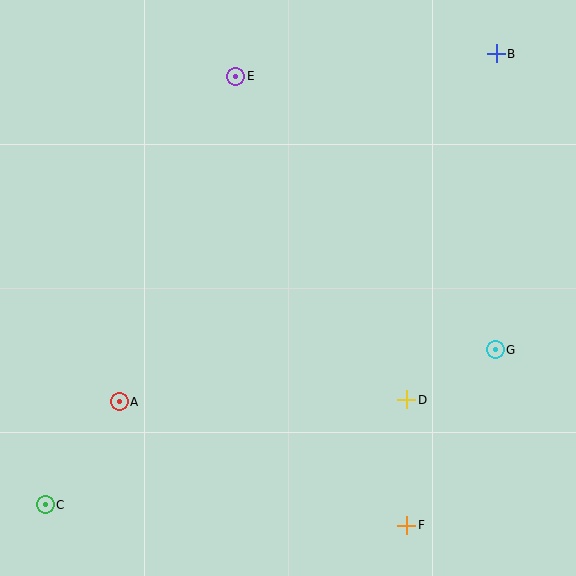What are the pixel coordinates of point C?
Point C is at (45, 505).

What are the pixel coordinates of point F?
Point F is at (407, 525).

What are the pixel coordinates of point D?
Point D is at (407, 400).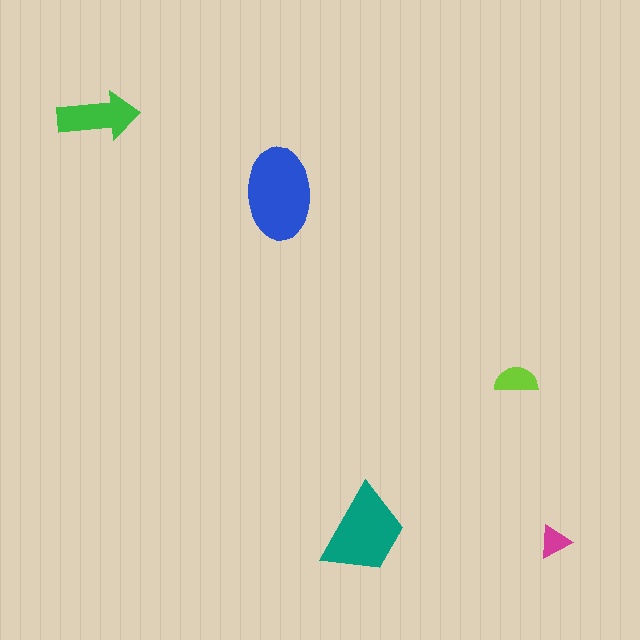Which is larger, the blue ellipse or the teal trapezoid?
The blue ellipse.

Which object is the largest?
The blue ellipse.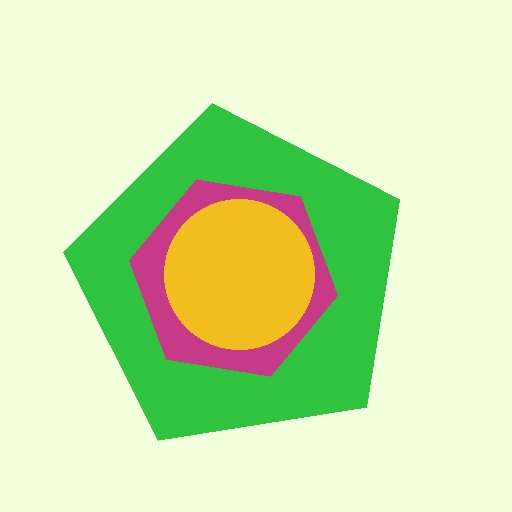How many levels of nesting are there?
3.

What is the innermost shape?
The yellow circle.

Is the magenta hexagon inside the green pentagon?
Yes.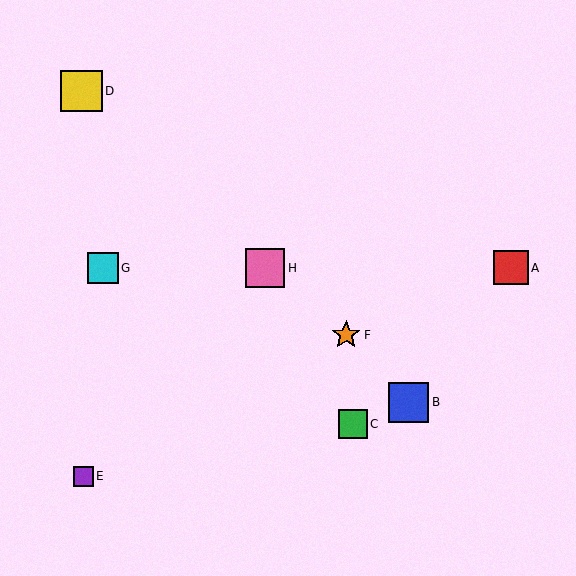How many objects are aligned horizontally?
3 objects (A, G, H) are aligned horizontally.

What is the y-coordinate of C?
Object C is at y≈424.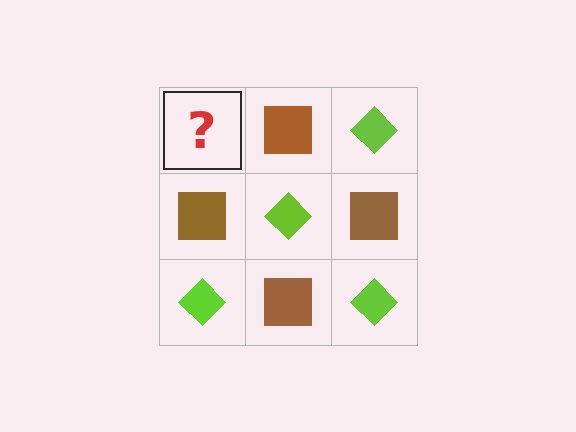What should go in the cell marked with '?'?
The missing cell should contain a lime diamond.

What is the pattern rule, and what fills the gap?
The rule is that it alternates lime diamond and brown square in a checkerboard pattern. The gap should be filled with a lime diamond.